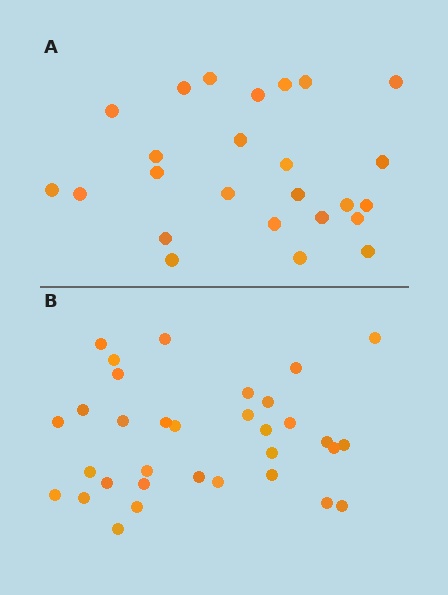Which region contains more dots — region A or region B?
Region B (the bottom region) has more dots.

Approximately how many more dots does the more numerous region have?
Region B has roughly 8 or so more dots than region A.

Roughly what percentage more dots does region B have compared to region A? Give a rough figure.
About 30% more.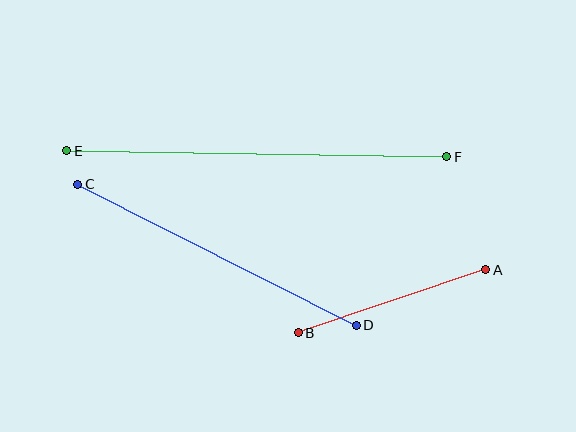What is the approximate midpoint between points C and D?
The midpoint is at approximately (217, 255) pixels.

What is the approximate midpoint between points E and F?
The midpoint is at approximately (257, 154) pixels.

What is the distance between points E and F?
The distance is approximately 380 pixels.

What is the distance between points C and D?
The distance is approximately 312 pixels.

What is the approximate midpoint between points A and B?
The midpoint is at approximately (392, 301) pixels.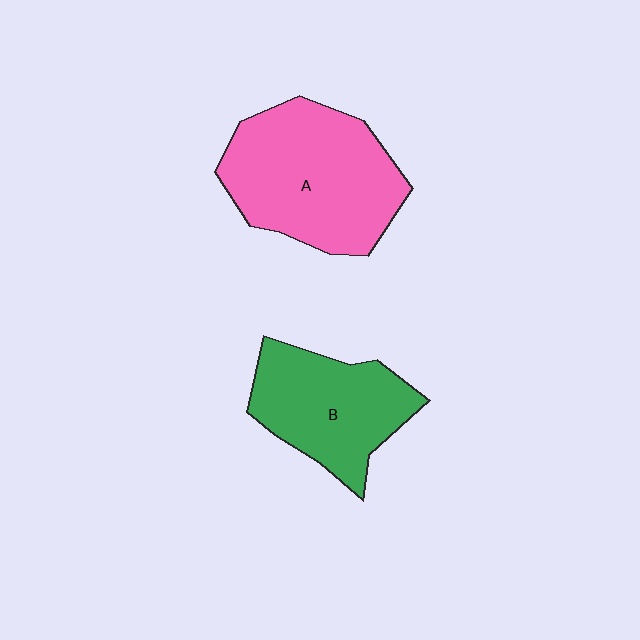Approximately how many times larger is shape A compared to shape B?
Approximately 1.4 times.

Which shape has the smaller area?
Shape B (green).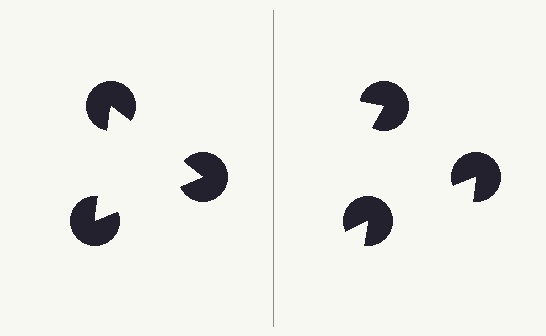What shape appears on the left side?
An illusory triangle.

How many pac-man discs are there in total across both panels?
6 — 3 on each side.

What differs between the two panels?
The pac-man discs are positioned identically on both sides; only the wedge orientations differ. On the left they align to a triangle; on the right they are misaligned.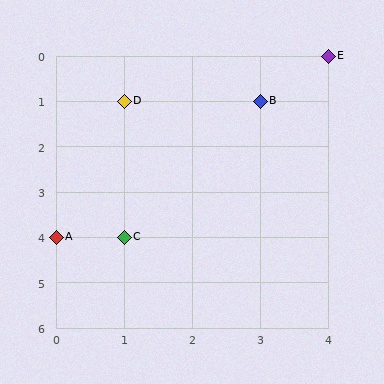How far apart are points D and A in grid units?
Points D and A are 1 column and 3 rows apart (about 3.2 grid units diagonally).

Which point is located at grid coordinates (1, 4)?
Point C is at (1, 4).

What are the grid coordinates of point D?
Point D is at grid coordinates (1, 1).